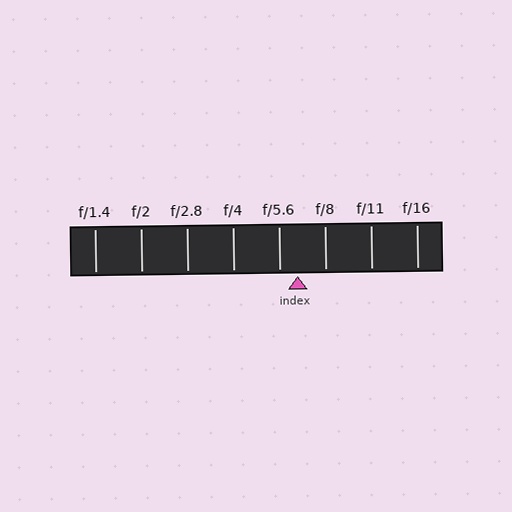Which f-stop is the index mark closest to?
The index mark is closest to f/5.6.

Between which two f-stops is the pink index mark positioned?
The index mark is between f/5.6 and f/8.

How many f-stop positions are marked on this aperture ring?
There are 8 f-stop positions marked.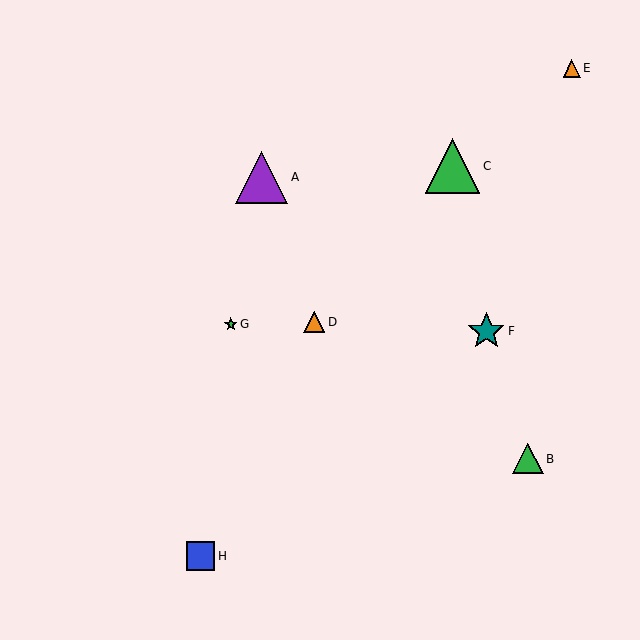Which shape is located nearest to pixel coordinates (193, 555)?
The blue square (labeled H) at (201, 556) is nearest to that location.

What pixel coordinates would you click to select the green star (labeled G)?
Click at (231, 324) to select the green star G.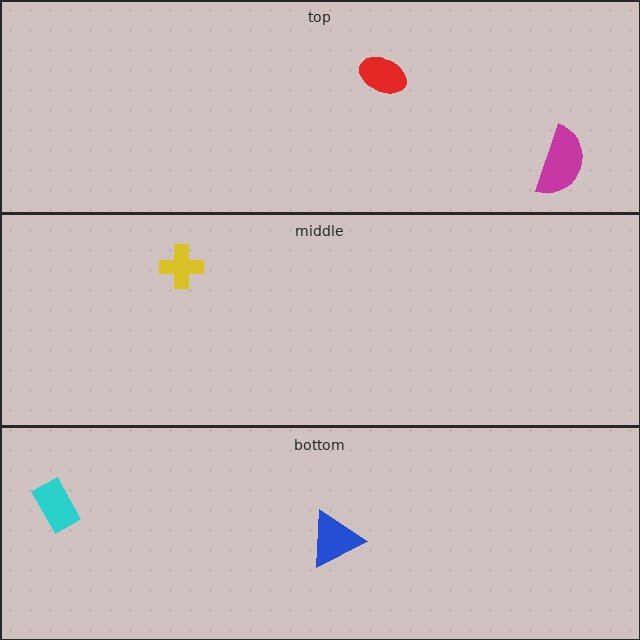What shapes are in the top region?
The magenta semicircle, the red ellipse.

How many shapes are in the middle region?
1.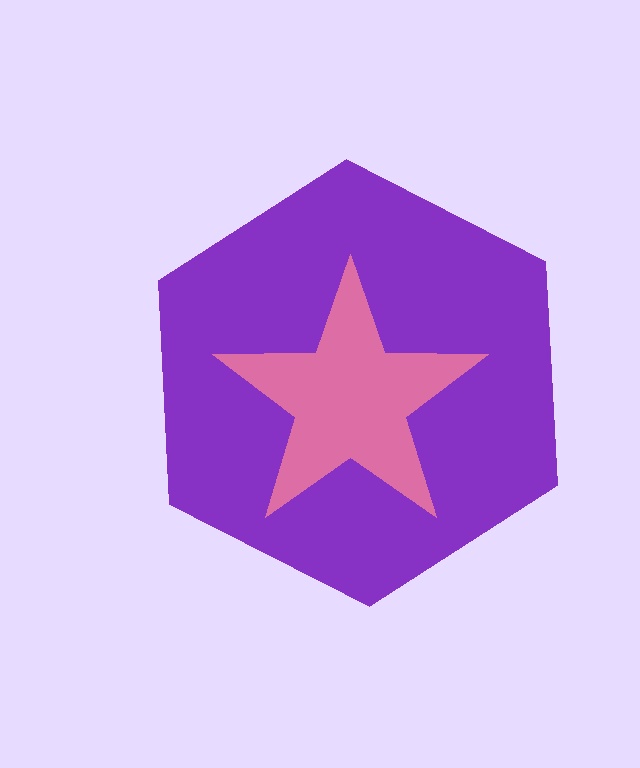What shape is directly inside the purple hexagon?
The pink star.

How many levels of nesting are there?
2.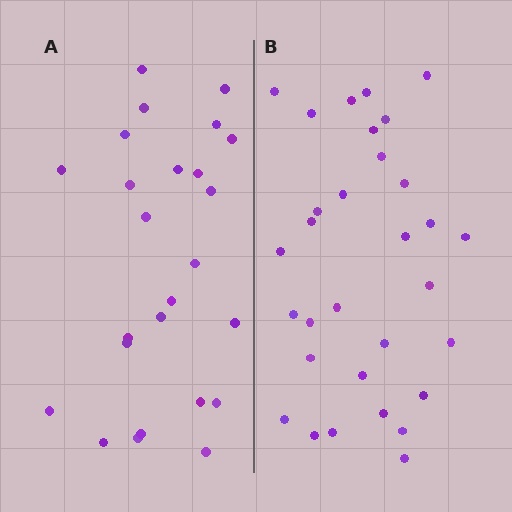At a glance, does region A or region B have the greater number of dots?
Region B (the right region) has more dots.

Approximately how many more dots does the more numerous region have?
Region B has about 6 more dots than region A.